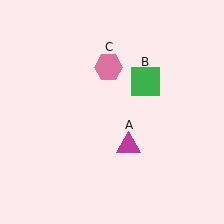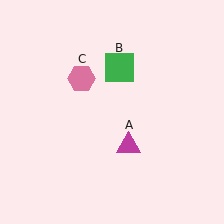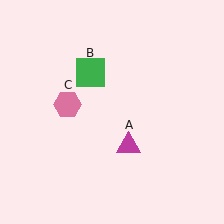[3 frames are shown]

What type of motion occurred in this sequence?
The green square (object B), pink hexagon (object C) rotated counterclockwise around the center of the scene.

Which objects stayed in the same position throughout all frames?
Magenta triangle (object A) remained stationary.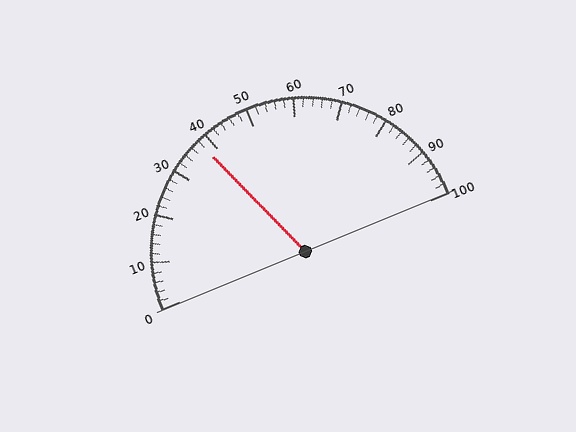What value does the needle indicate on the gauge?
The needle indicates approximately 38.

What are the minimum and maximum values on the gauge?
The gauge ranges from 0 to 100.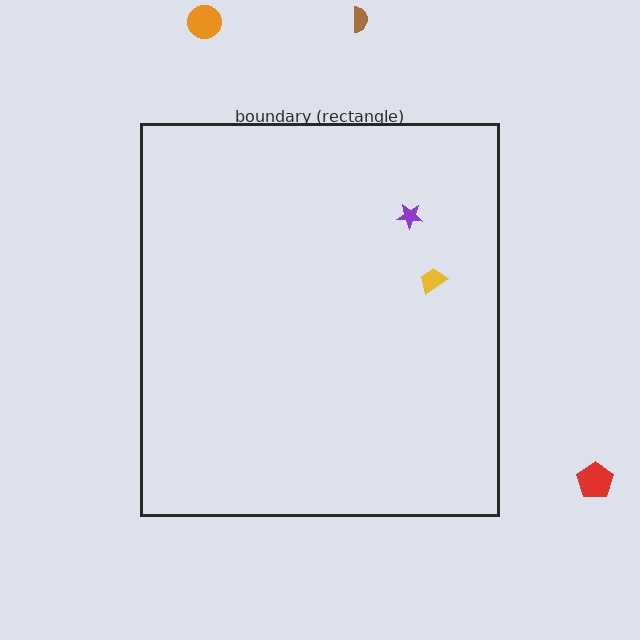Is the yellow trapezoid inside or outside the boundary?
Inside.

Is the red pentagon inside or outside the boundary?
Outside.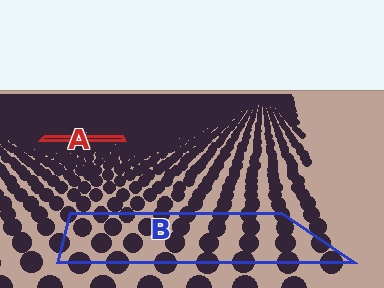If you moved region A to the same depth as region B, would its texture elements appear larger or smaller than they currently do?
They would appear larger. At a closer depth, the same texture elements are projected at a bigger on-screen size.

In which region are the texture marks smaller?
The texture marks are smaller in region A, because it is farther away.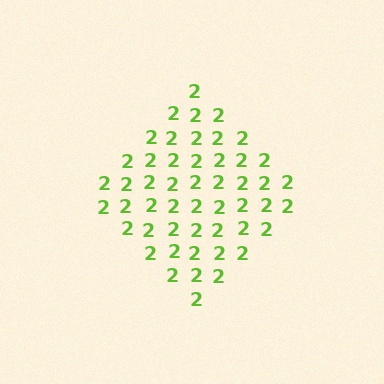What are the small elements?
The small elements are digit 2's.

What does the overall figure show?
The overall figure shows a diamond.